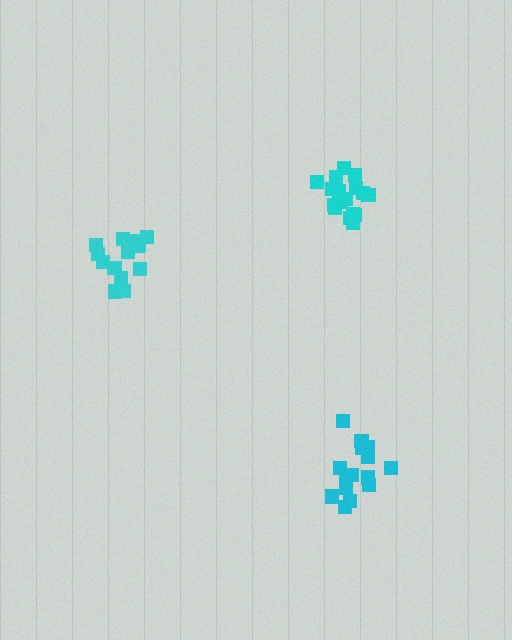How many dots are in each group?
Group 1: 14 dots, Group 2: 17 dots, Group 3: 15 dots (46 total).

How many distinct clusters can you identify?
There are 3 distinct clusters.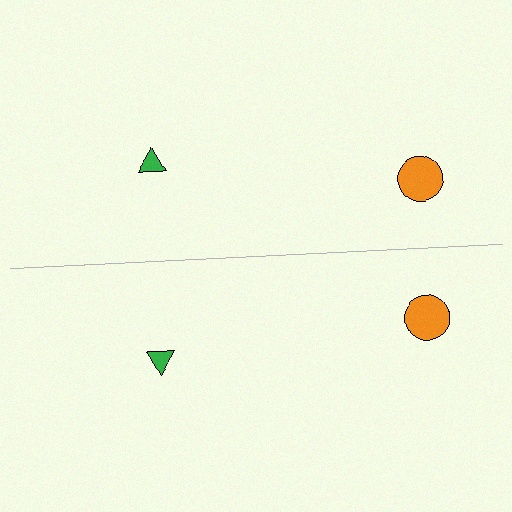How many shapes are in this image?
There are 4 shapes in this image.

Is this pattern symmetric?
Yes, this pattern has bilateral (reflection) symmetry.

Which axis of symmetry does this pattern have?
The pattern has a horizontal axis of symmetry running through the center of the image.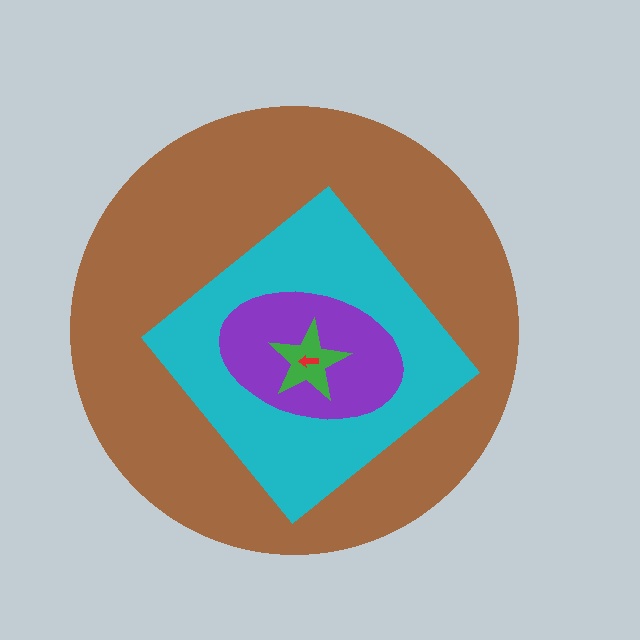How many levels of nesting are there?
5.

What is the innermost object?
The red arrow.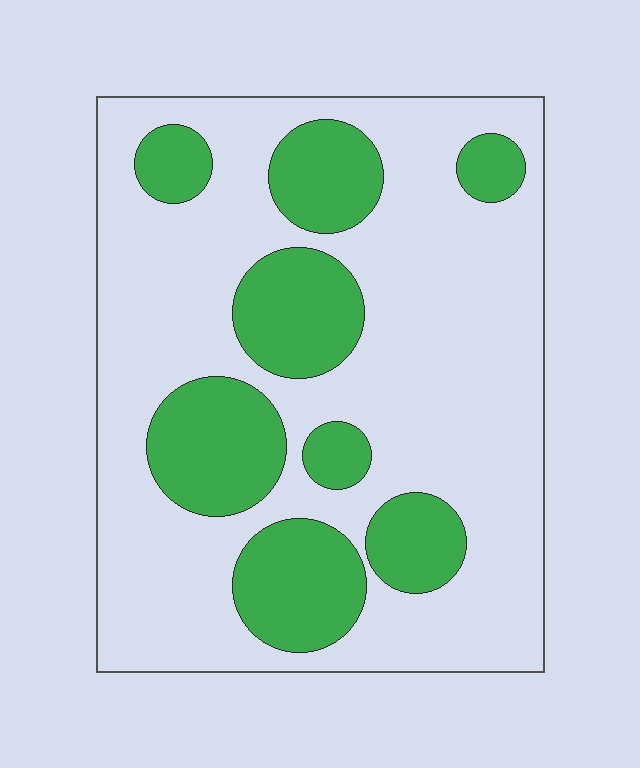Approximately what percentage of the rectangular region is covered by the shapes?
Approximately 30%.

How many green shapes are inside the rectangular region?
8.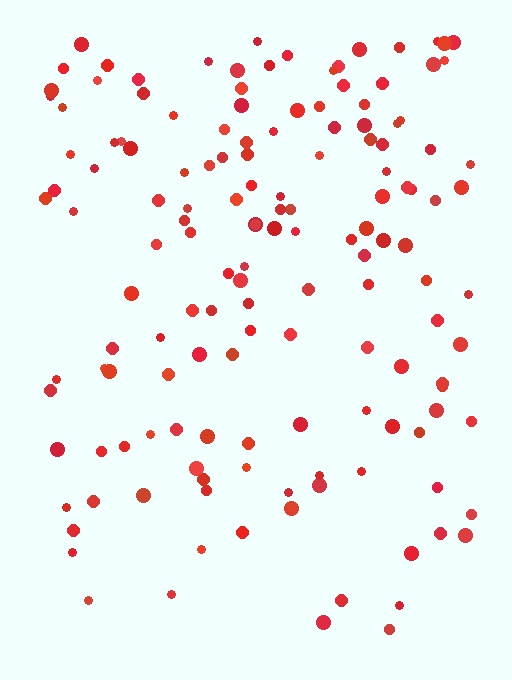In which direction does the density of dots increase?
From bottom to top, with the top side densest.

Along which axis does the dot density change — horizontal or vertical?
Vertical.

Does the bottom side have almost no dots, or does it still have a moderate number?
Still a moderate number, just noticeably fewer than the top.